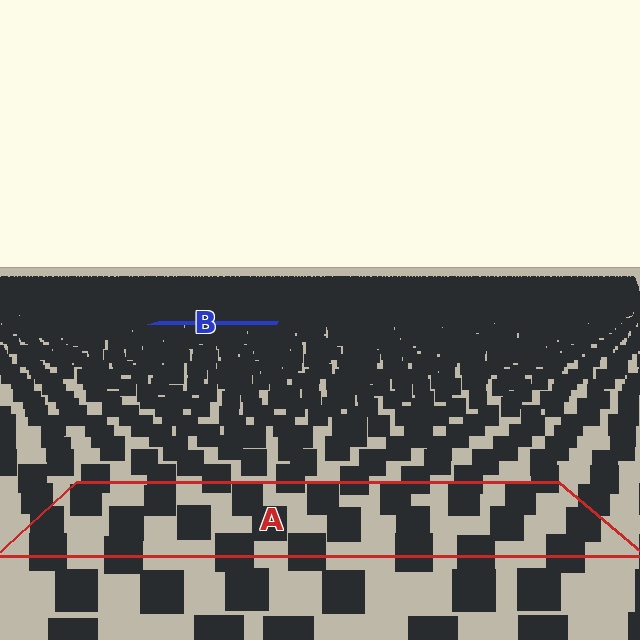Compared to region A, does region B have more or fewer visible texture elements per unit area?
Region B has more texture elements per unit area — they are packed more densely because it is farther away.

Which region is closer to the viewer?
Region A is closer. The texture elements there are larger and more spread out.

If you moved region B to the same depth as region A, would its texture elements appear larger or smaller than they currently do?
They would appear larger. At a closer depth, the same texture elements are projected at a bigger on-screen size.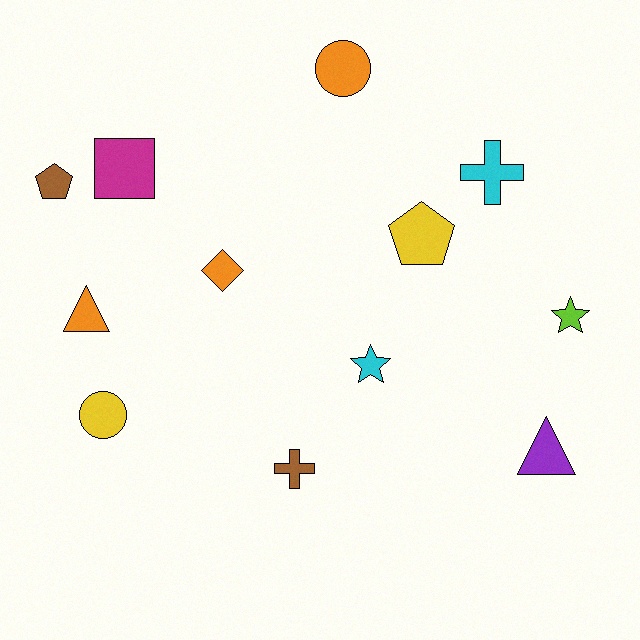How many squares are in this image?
There is 1 square.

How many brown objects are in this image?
There are 2 brown objects.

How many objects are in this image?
There are 12 objects.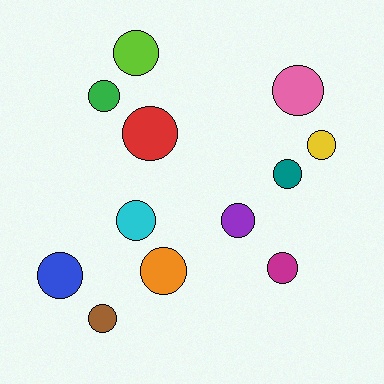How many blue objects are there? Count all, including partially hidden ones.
There is 1 blue object.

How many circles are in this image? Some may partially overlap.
There are 12 circles.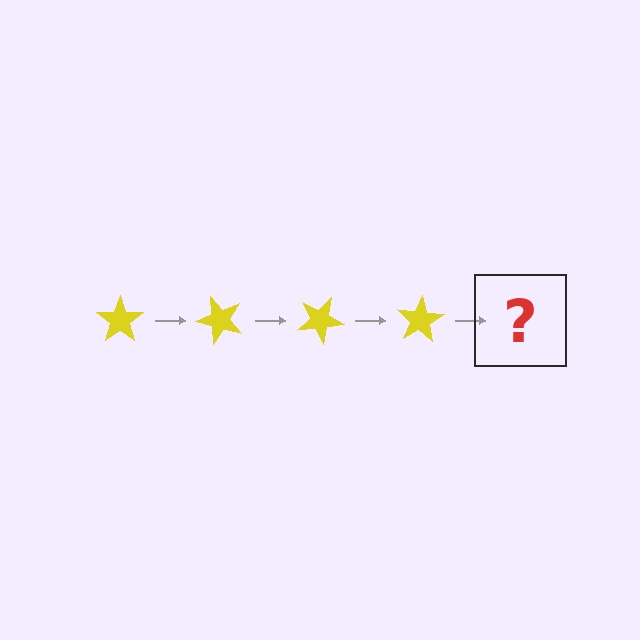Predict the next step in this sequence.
The next step is a yellow star rotated 200 degrees.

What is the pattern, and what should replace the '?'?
The pattern is that the star rotates 50 degrees each step. The '?' should be a yellow star rotated 200 degrees.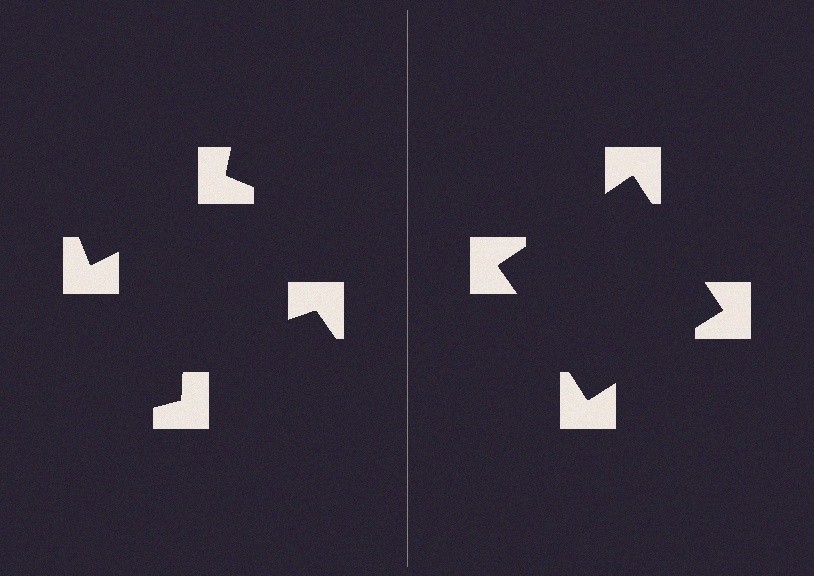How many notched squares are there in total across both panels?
8 — 4 on each side.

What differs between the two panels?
The notched squares are positioned identically on both sides; only the wedge orientations differ. On the right they align to a square; on the left they are misaligned.